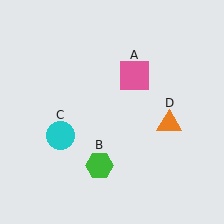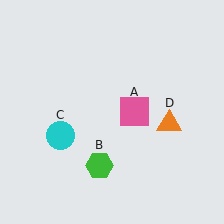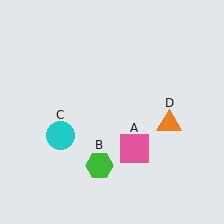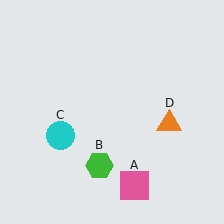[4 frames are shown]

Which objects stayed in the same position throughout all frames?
Green hexagon (object B) and cyan circle (object C) and orange triangle (object D) remained stationary.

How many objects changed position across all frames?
1 object changed position: pink square (object A).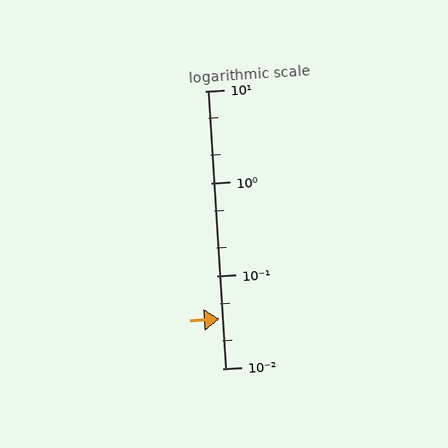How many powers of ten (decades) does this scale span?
The scale spans 3 decades, from 0.01 to 10.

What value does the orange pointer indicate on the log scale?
The pointer indicates approximately 0.034.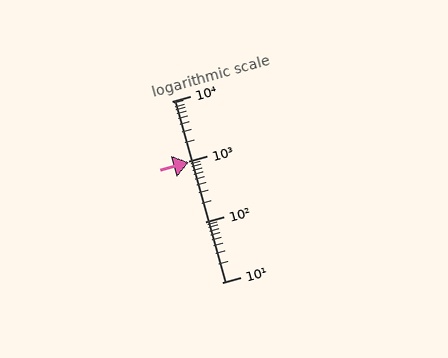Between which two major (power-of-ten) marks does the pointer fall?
The pointer is between 100 and 1000.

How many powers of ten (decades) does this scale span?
The scale spans 3 decades, from 10 to 10000.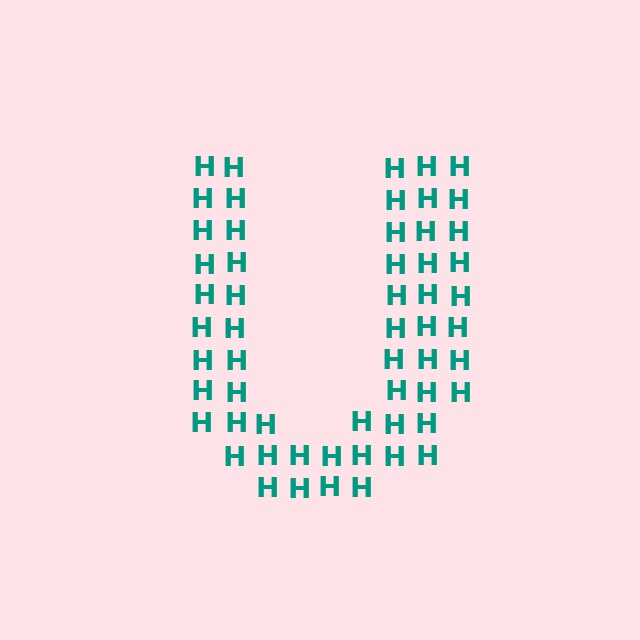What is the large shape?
The large shape is the letter U.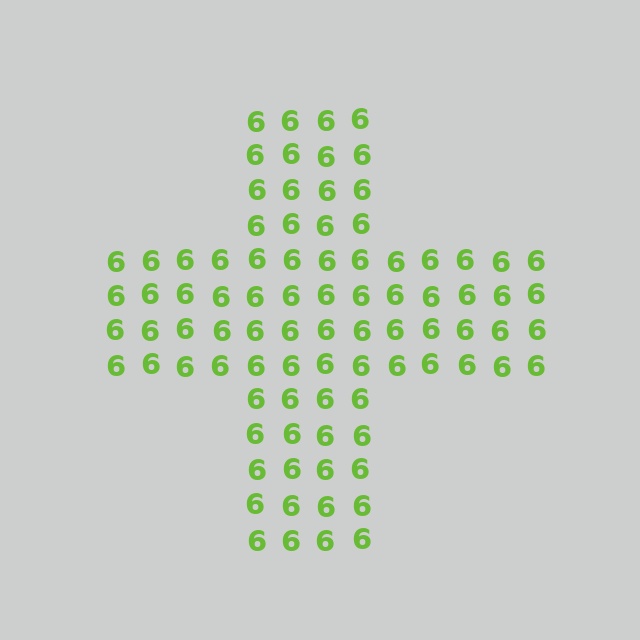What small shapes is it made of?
It is made of small digit 6's.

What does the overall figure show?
The overall figure shows a cross.